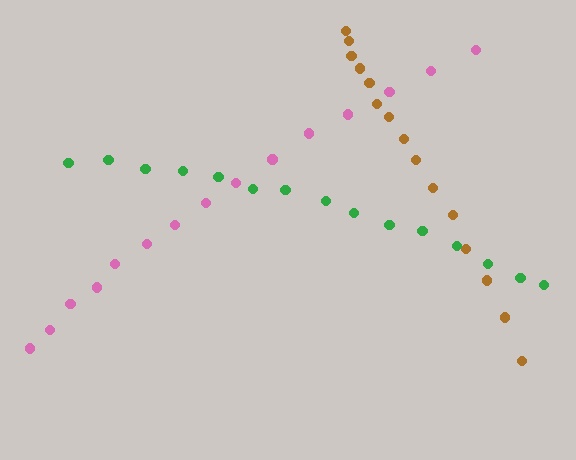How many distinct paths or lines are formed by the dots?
There are 3 distinct paths.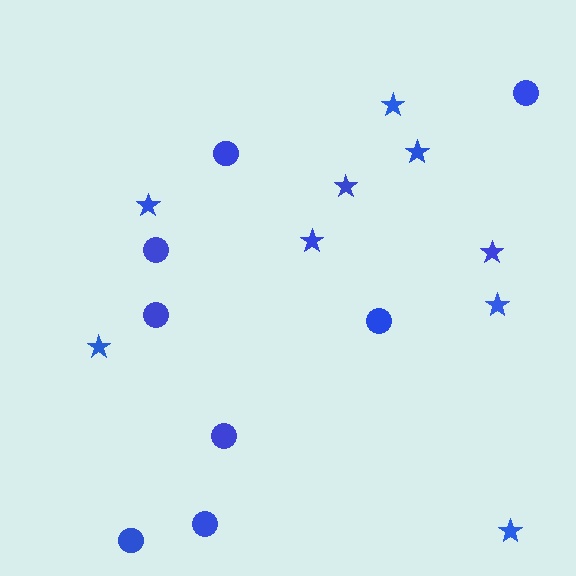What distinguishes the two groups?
There are 2 groups: one group of circles (8) and one group of stars (9).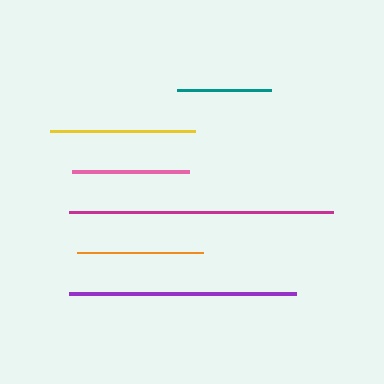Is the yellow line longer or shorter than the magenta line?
The magenta line is longer than the yellow line.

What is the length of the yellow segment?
The yellow segment is approximately 145 pixels long.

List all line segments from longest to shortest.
From longest to shortest: magenta, purple, yellow, orange, pink, teal.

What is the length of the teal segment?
The teal segment is approximately 94 pixels long.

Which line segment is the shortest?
The teal line is the shortest at approximately 94 pixels.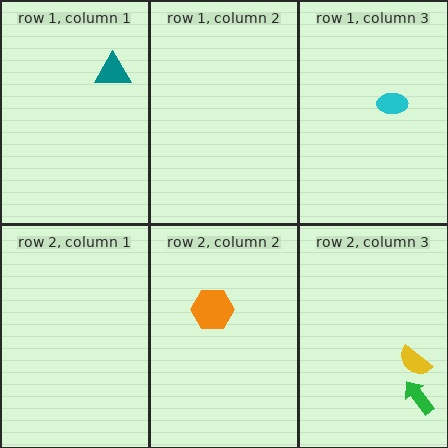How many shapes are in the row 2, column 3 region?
2.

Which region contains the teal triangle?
The row 1, column 1 region.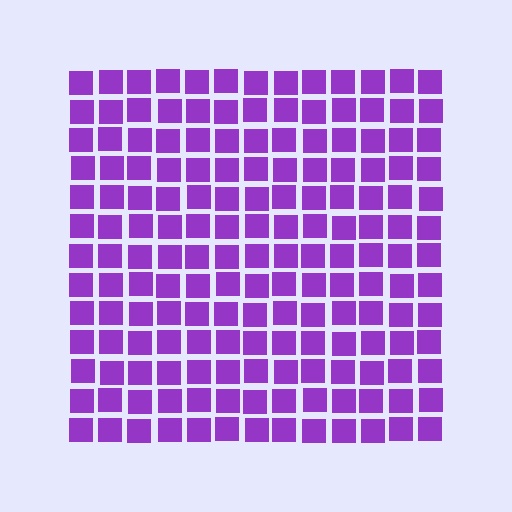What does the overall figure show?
The overall figure shows a square.